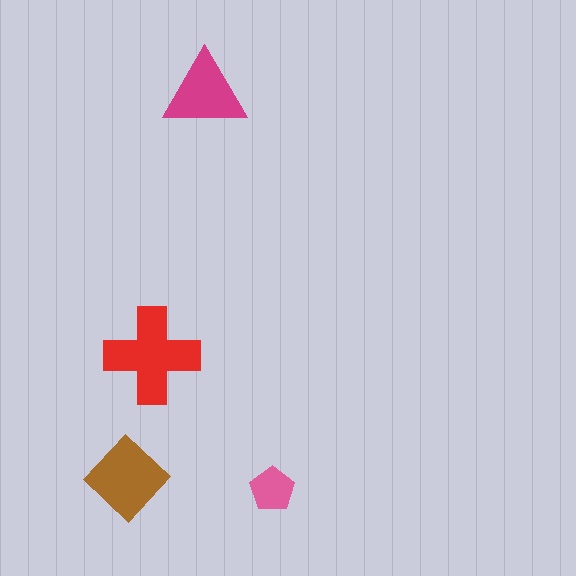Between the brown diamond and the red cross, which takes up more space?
The red cross.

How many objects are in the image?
There are 4 objects in the image.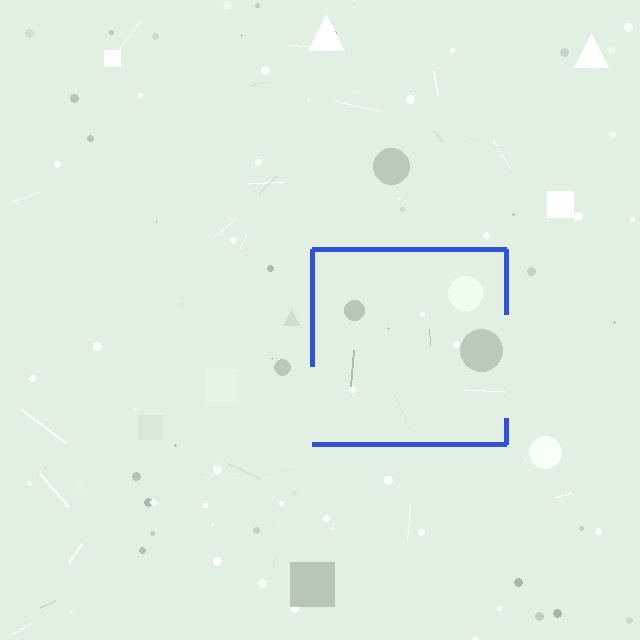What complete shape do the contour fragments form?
The contour fragments form a square.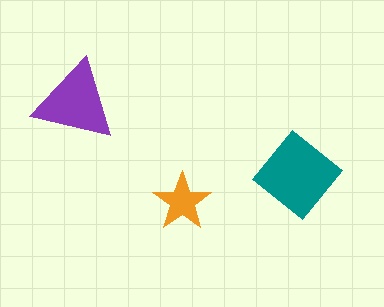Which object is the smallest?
The orange star.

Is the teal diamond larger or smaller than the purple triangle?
Larger.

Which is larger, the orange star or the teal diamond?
The teal diamond.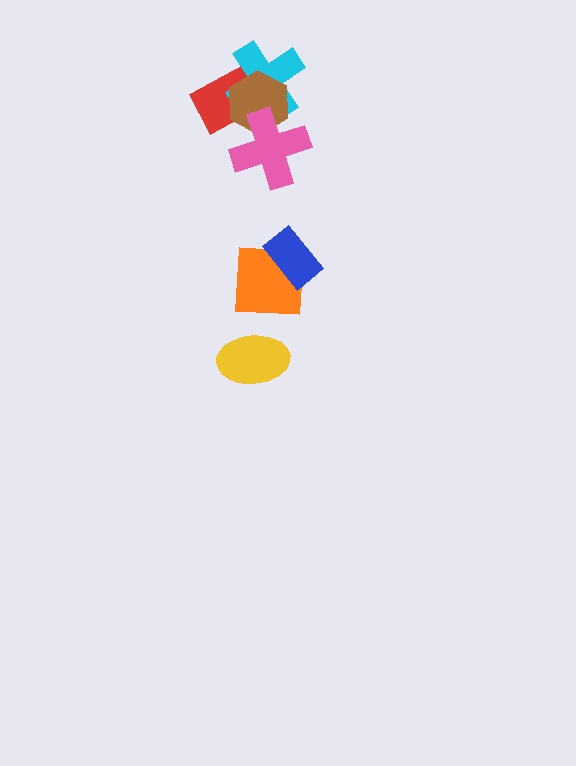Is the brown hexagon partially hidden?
Yes, it is partially covered by another shape.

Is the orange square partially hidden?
Yes, it is partially covered by another shape.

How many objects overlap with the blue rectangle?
1 object overlaps with the blue rectangle.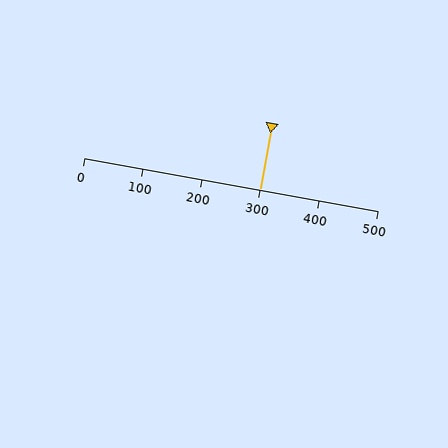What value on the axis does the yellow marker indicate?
The marker indicates approximately 300.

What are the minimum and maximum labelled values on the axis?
The axis runs from 0 to 500.